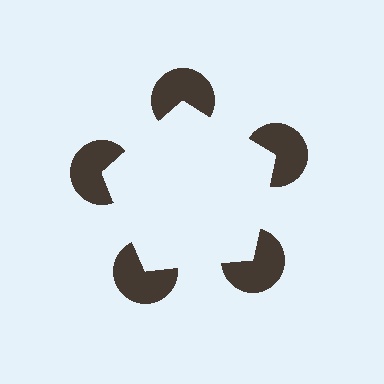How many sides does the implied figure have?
5 sides.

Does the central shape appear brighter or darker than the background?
It typically appears slightly brighter than the background, even though no actual brightness change is drawn.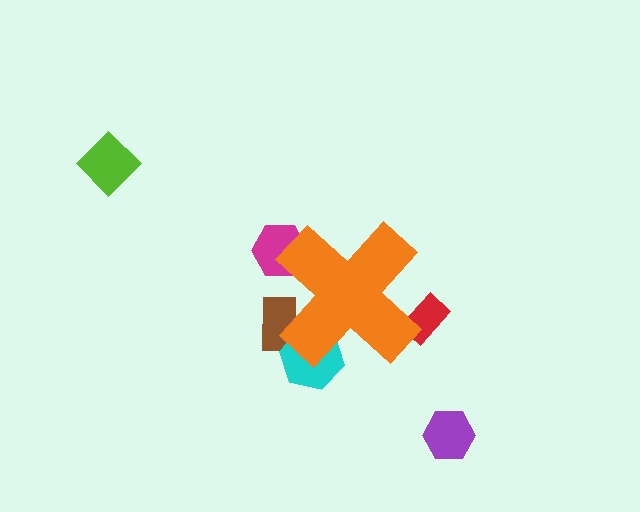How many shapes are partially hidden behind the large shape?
4 shapes are partially hidden.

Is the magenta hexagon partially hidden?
Yes, the magenta hexagon is partially hidden behind the orange cross.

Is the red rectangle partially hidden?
Yes, the red rectangle is partially hidden behind the orange cross.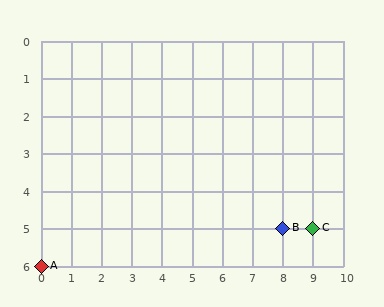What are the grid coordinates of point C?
Point C is at grid coordinates (9, 5).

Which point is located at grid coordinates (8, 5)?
Point B is at (8, 5).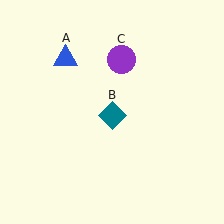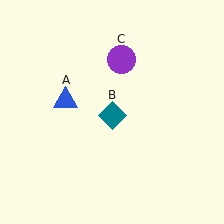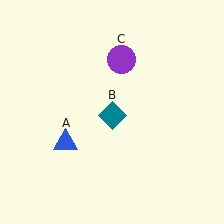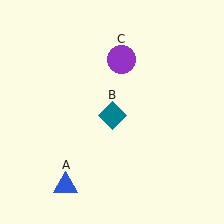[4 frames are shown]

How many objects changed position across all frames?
1 object changed position: blue triangle (object A).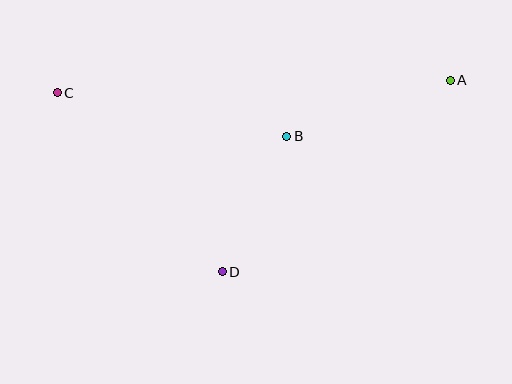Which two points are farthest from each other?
Points A and C are farthest from each other.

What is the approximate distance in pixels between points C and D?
The distance between C and D is approximately 244 pixels.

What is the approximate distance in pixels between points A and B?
The distance between A and B is approximately 173 pixels.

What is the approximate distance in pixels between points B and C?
The distance between B and C is approximately 234 pixels.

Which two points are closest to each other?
Points B and D are closest to each other.